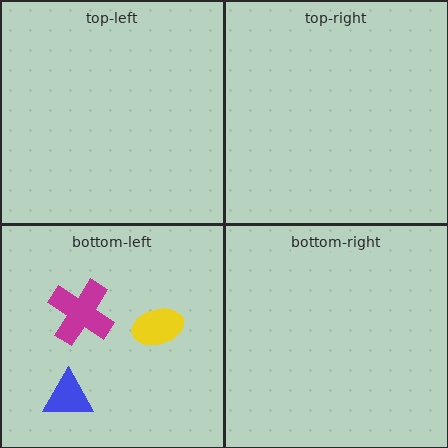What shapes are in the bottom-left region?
The blue triangle, the yellow ellipse, the magenta cross.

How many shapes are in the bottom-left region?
3.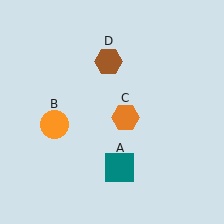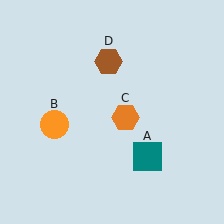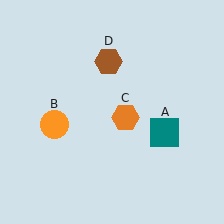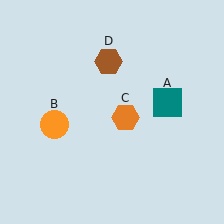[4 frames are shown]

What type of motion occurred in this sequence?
The teal square (object A) rotated counterclockwise around the center of the scene.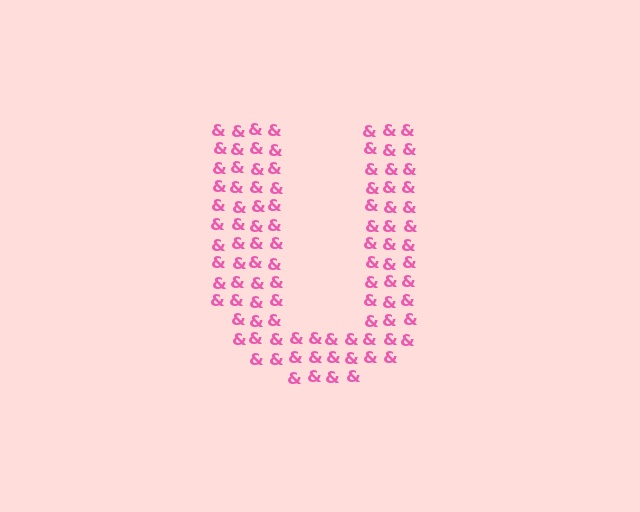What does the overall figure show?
The overall figure shows the letter U.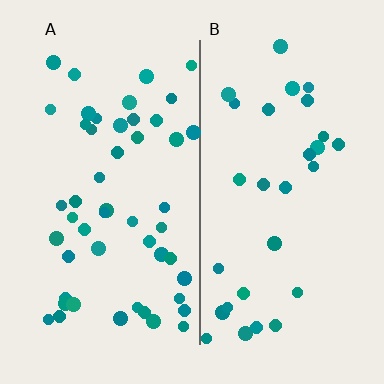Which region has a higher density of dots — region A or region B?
A (the left).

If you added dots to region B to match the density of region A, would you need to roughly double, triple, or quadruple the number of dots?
Approximately double.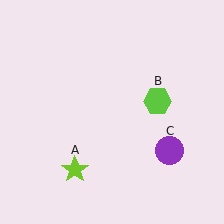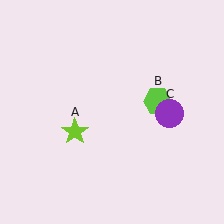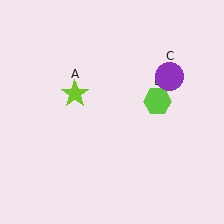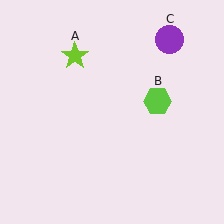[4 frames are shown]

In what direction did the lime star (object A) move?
The lime star (object A) moved up.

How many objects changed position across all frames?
2 objects changed position: lime star (object A), purple circle (object C).